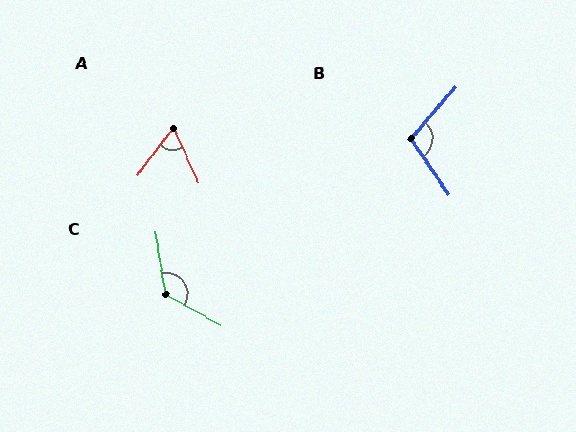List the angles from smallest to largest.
A (62°), B (105°), C (128°).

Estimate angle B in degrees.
Approximately 105 degrees.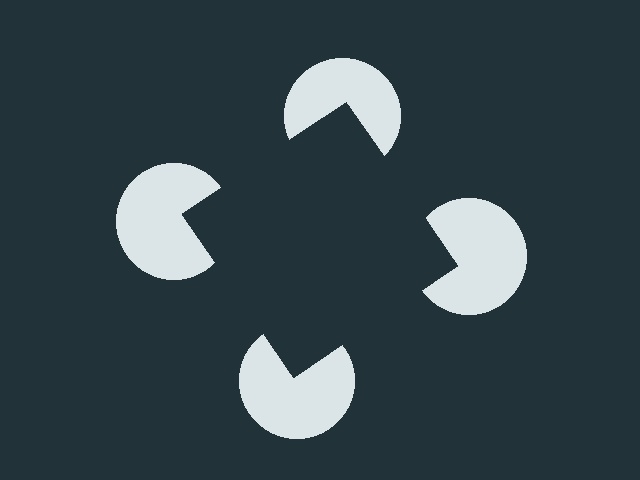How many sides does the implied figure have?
4 sides.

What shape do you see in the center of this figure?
An illusory square — its edges are inferred from the aligned wedge cuts in the pac-man discs, not physically drawn.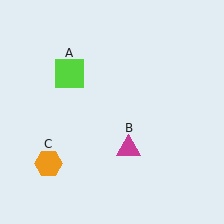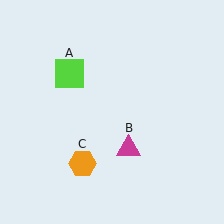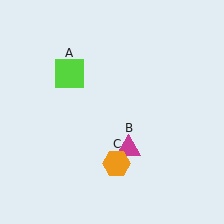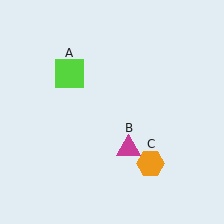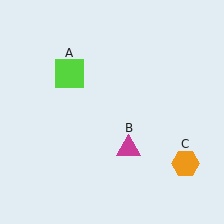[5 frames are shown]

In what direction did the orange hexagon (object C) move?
The orange hexagon (object C) moved right.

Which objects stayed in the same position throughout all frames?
Lime square (object A) and magenta triangle (object B) remained stationary.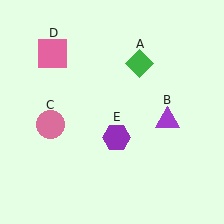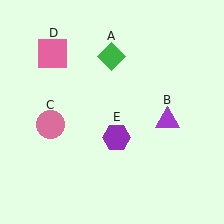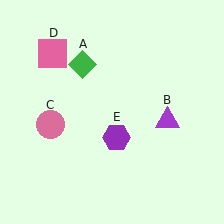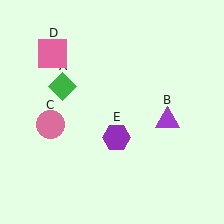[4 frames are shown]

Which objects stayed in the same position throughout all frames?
Purple triangle (object B) and pink circle (object C) and pink square (object D) and purple hexagon (object E) remained stationary.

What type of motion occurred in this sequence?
The green diamond (object A) rotated counterclockwise around the center of the scene.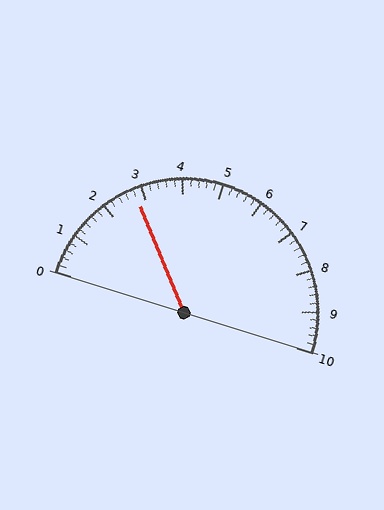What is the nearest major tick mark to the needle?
The nearest major tick mark is 3.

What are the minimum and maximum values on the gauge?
The gauge ranges from 0 to 10.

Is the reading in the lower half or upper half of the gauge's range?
The reading is in the lower half of the range (0 to 10).